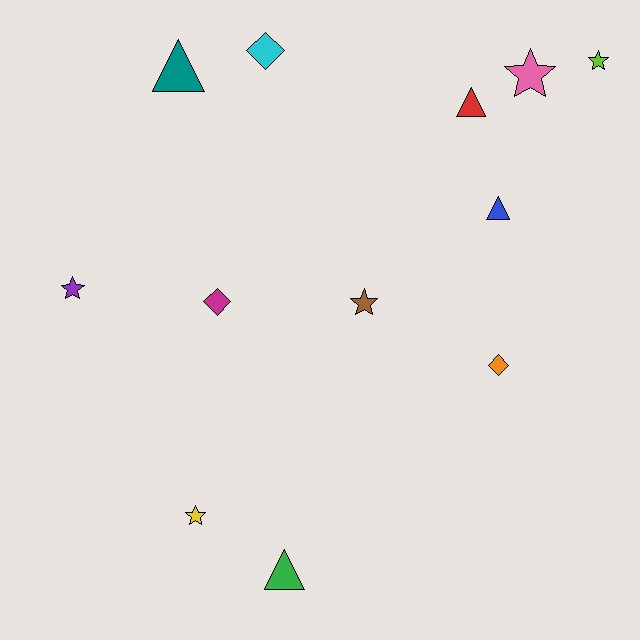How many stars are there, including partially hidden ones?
There are 5 stars.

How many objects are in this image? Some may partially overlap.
There are 12 objects.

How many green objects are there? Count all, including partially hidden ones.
There is 1 green object.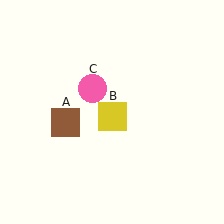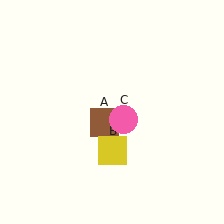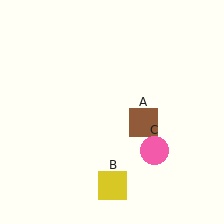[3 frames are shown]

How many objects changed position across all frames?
3 objects changed position: brown square (object A), yellow square (object B), pink circle (object C).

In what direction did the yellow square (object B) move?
The yellow square (object B) moved down.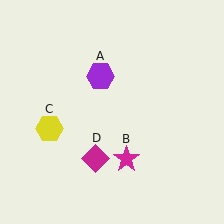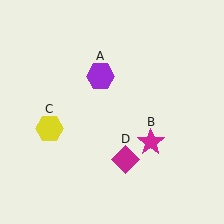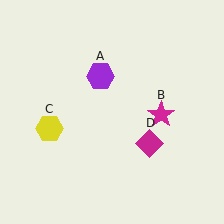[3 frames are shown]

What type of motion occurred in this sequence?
The magenta star (object B), magenta diamond (object D) rotated counterclockwise around the center of the scene.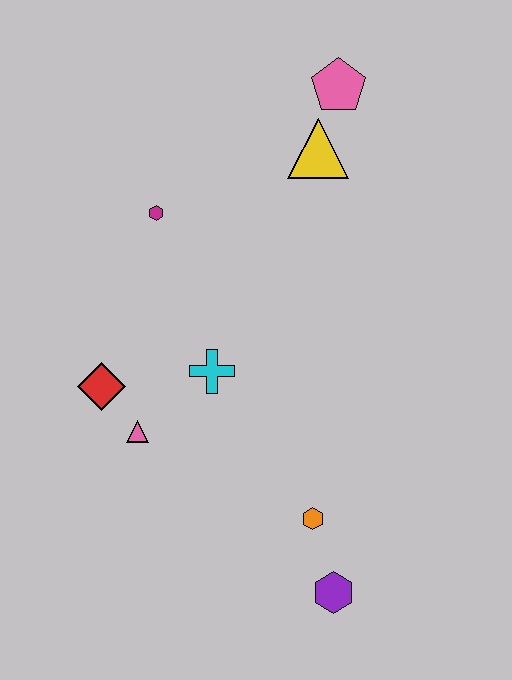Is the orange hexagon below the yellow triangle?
Yes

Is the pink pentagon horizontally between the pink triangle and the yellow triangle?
No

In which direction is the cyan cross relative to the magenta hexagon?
The cyan cross is below the magenta hexagon.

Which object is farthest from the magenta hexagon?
The purple hexagon is farthest from the magenta hexagon.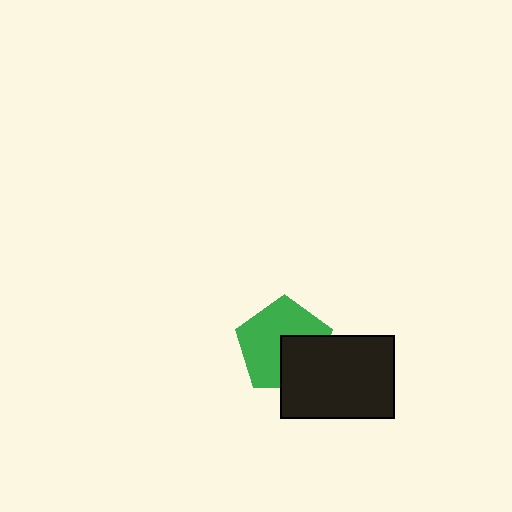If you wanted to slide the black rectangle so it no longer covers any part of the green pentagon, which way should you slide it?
Slide it toward the lower-right — that is the most direct way to separate the two shapes.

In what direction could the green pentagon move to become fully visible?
The green pentagon could move toward the upper-left. That would shift it out from behind the black rectangle entirely.